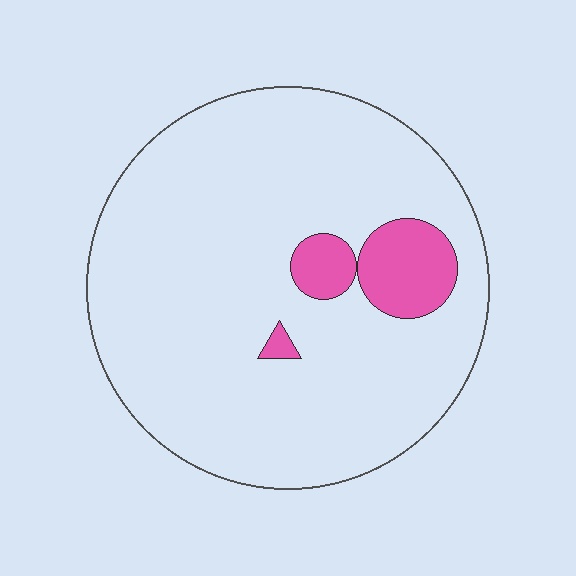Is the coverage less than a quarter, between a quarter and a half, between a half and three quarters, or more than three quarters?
Less than a quarter.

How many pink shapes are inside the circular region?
3.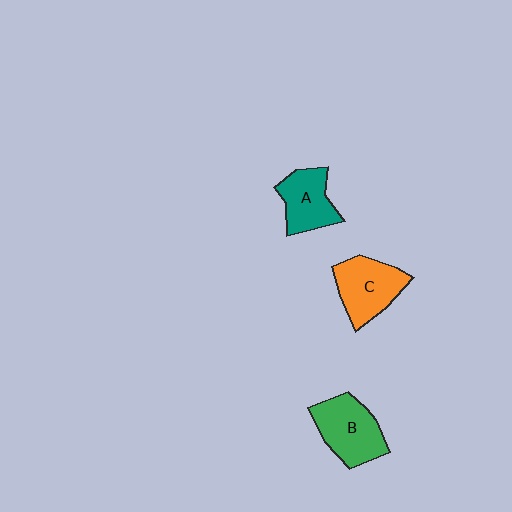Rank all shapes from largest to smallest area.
From largest to smallest: B (green), C (orange), A (teal).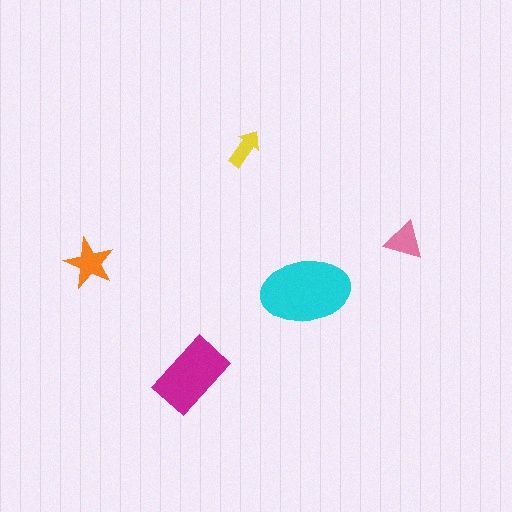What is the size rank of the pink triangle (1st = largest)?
4th.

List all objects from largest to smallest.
The cyan ellipse, the magenta rectangle, the orange star, the pink triangle, the yellow arrow.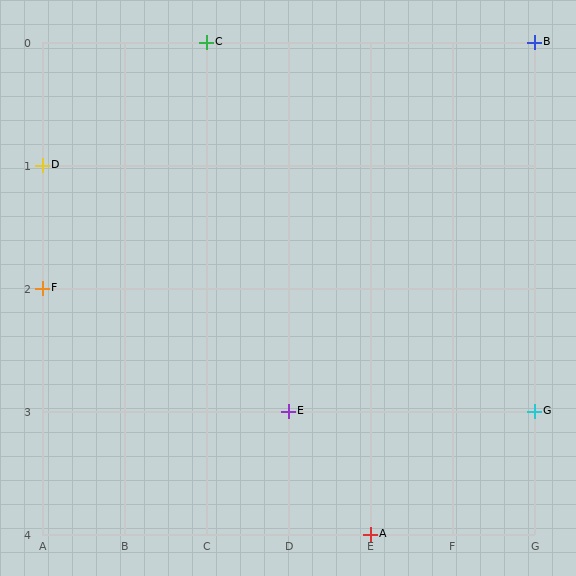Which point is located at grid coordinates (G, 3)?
Point G is at (G, 3).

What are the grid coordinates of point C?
Point C is at grid coordinates (C, 0).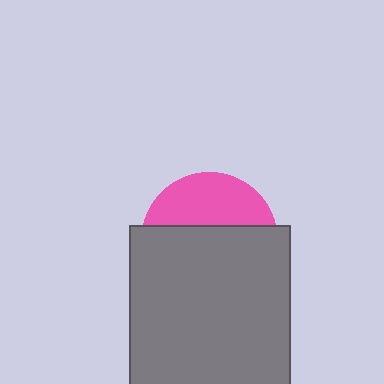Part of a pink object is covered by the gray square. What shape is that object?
It is a circle.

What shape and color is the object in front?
The object in front is a gray square.